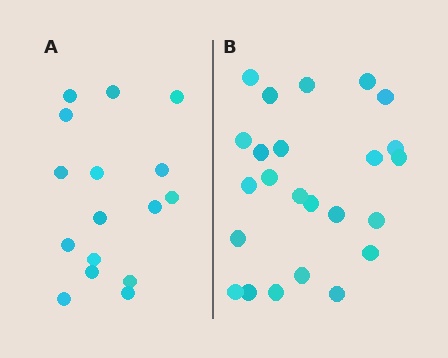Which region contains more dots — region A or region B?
Region B (the right region) has more dots.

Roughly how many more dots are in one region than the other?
Region B has roughly 8 or so more dots than region A.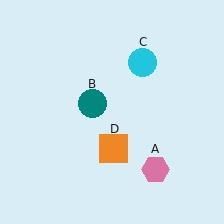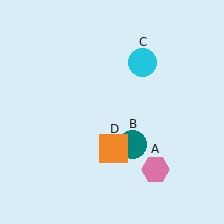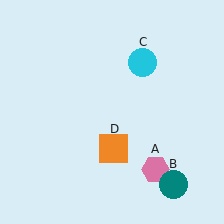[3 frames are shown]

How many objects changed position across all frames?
1 object changed position: teal circle (object B).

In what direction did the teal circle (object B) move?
The teal circle (object B) moved down and to the right.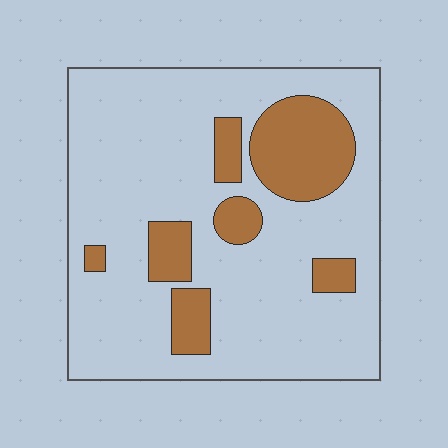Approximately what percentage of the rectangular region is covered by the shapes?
Approximately 20%.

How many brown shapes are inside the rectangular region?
7.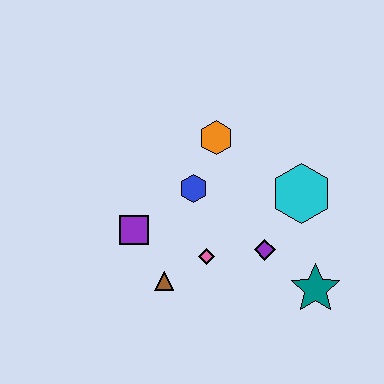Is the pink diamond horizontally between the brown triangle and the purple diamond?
Yes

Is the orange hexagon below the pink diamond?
No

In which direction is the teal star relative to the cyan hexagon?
The teal star is below the cyan hexagon.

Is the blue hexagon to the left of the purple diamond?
Yes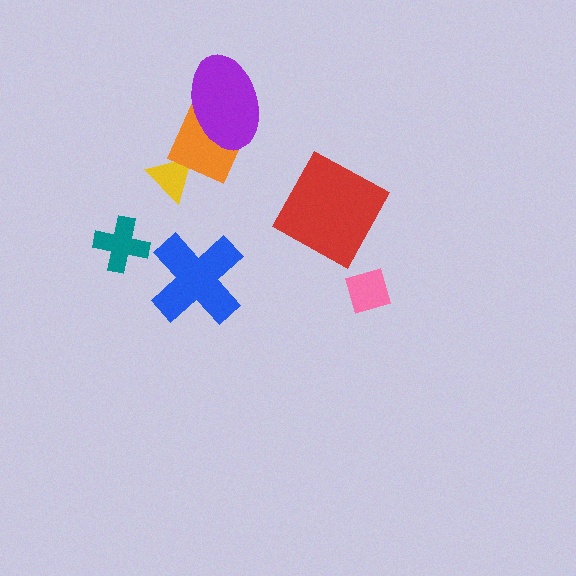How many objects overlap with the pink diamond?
0 objects overlap with the pink diamond.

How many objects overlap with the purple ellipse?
1 object overlaps with the purple ellipse.